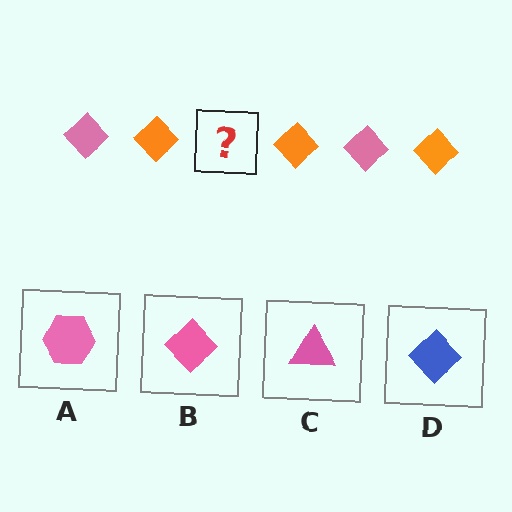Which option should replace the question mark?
Option B.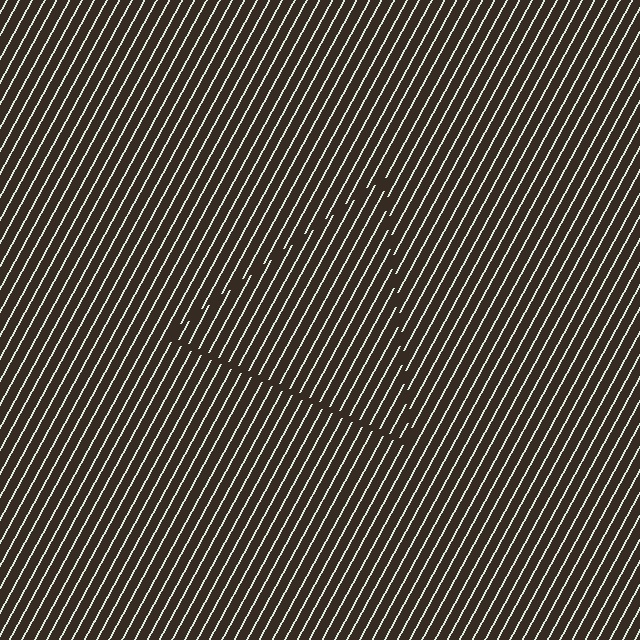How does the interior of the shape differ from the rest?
The interior of the shape contains the same grating, shifted by half a period — the contour is defined by the phase discontinuity where line-ends from the inner and outer gratings abut.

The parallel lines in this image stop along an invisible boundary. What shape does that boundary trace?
An illusory triangle. The interior of the shape contains the same grating, shifted by half a period — the contour is defined by the phase discontinuity where line-ends from the inner and outer gratings abut.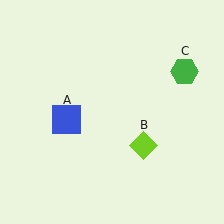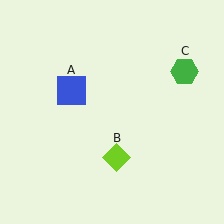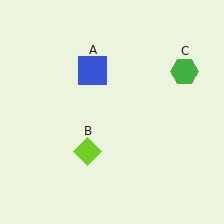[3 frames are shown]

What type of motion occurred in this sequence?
The blue square (object A), lime diamond (object B) rotated clockwise around the center of the scene.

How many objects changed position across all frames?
2 objects changed position: blue square (object A), lime diamond (object B).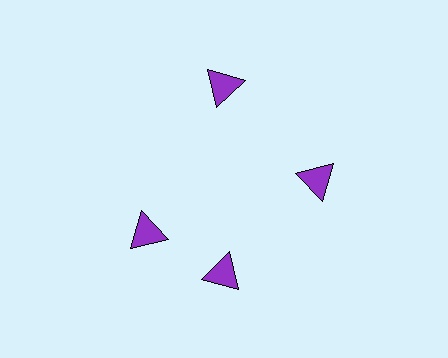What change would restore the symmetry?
The symmetry would be restored by rotating it back into even spacing with its neighbors so that all 4 triangles sit at equal angles and equal distance from the center.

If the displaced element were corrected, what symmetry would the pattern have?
It would have 4-fold rotational symmetry — the pattern would map onto itself every 90 degrees.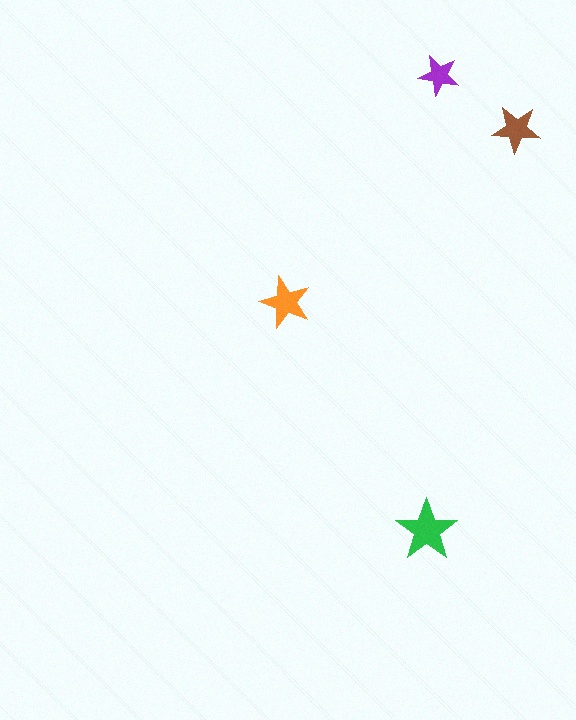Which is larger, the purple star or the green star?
The green one.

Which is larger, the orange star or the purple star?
The orange one.